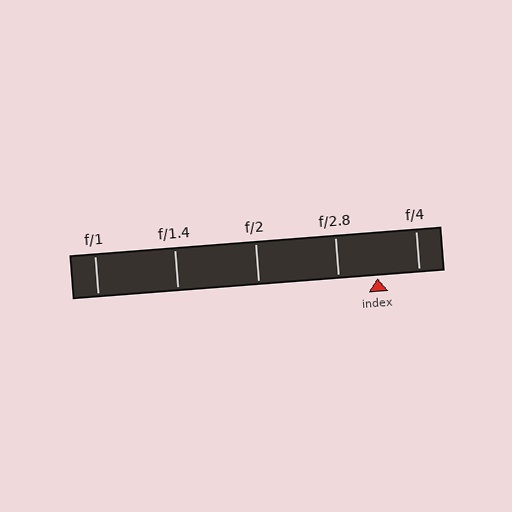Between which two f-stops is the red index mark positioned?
The index mark is between f/2.8 and f/4.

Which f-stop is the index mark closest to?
The index mark is closest to f/2.8.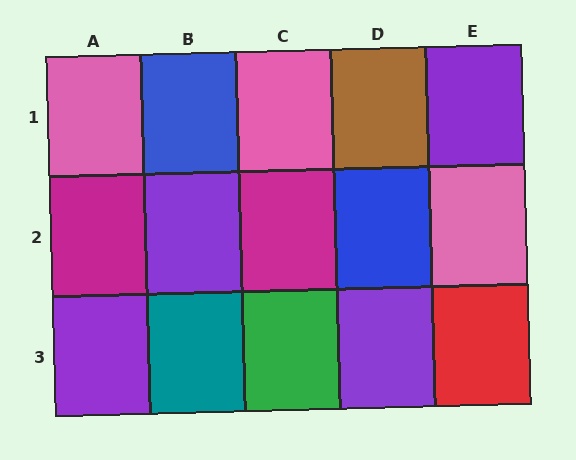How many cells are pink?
3 cells are pink.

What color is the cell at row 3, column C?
Green.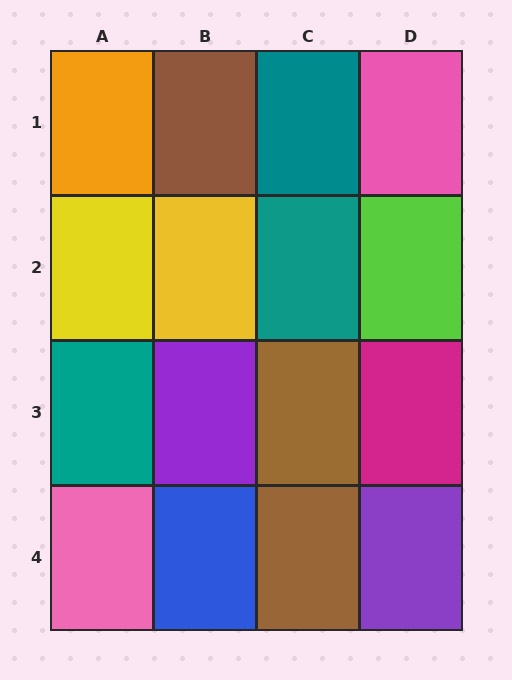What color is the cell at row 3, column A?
Teal.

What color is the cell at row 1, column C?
Teal.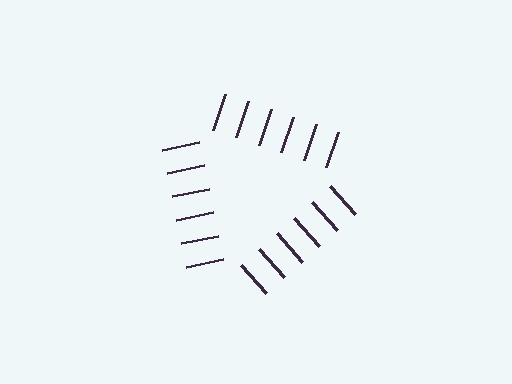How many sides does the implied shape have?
3 sides — the line-ends trace a triangle.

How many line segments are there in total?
18 — 6 along each of the 3 edges.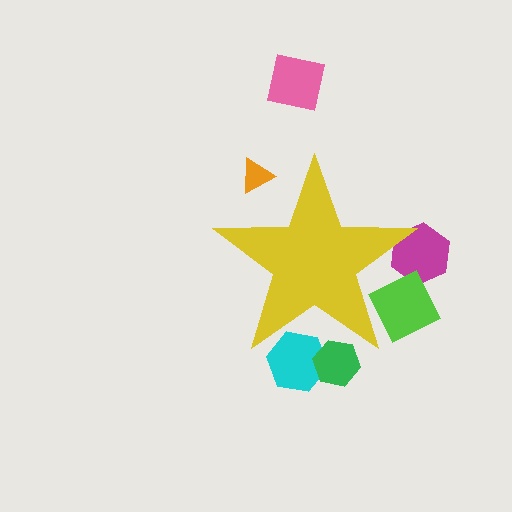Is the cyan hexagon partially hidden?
Yes, the cyan hexagon is partially hidden behind the yellow star.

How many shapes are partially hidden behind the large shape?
5 shapes are partially hidden.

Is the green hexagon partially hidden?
Yes, the green hexagon is partially hidden behind the yellow star.